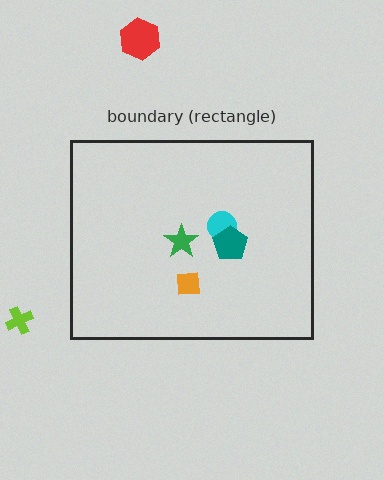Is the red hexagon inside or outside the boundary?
Outside.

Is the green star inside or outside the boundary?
Inside.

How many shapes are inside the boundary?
4 inside, 2 outside.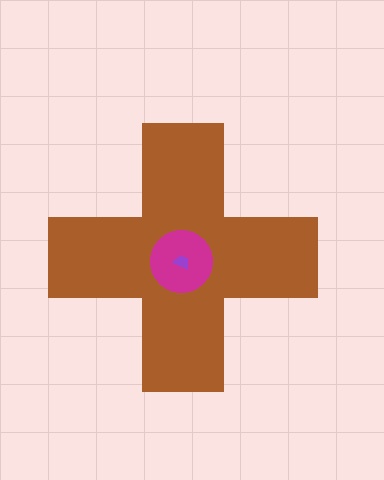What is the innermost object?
The purple trapezoid.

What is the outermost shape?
The brown cross.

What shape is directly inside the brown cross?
The magenta circle.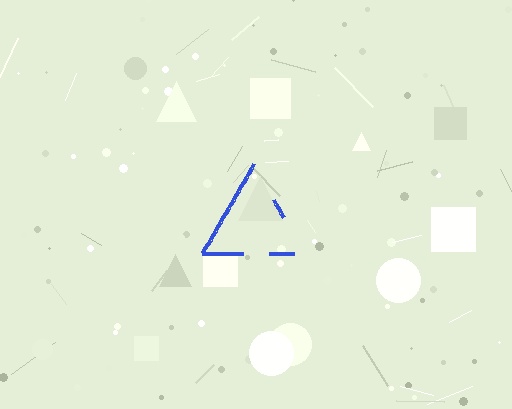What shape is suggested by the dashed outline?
The dashed outline suggests a triangle.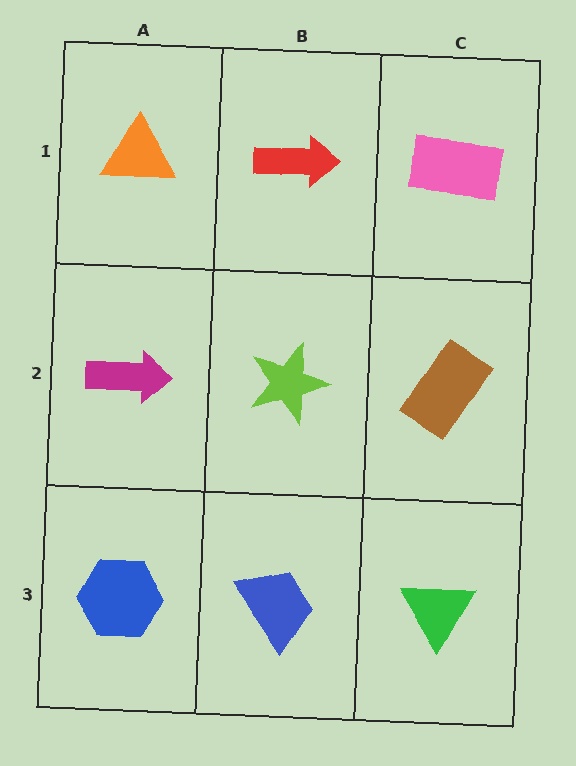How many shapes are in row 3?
3 shapes.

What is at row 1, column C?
A pink rectangle.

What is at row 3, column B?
A blue trapezoid.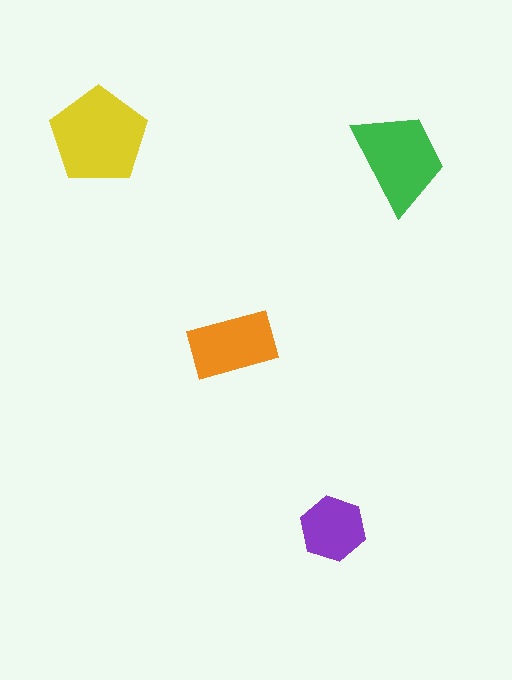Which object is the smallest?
The purple hexagon.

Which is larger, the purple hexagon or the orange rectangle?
The orange rectangle.